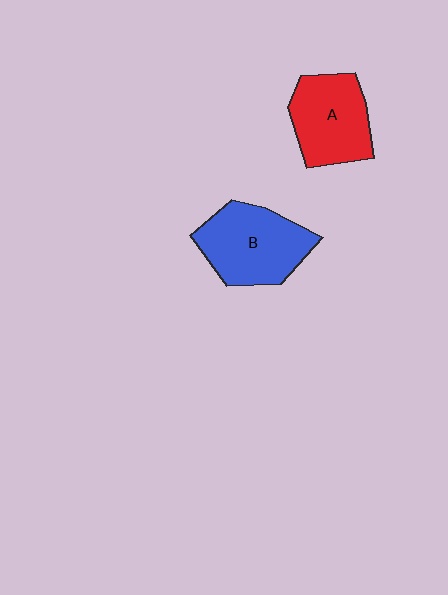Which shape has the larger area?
Shape B (blue).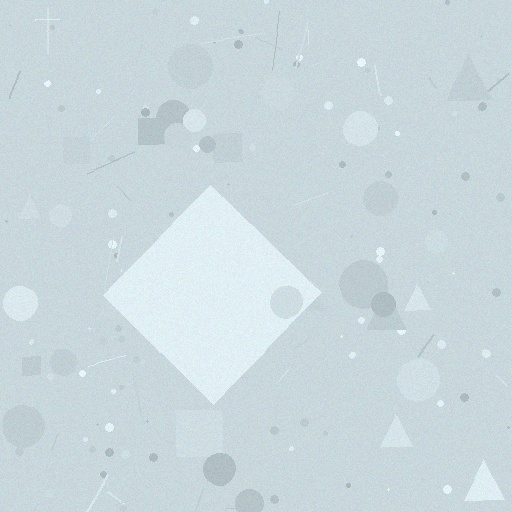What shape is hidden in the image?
A diamond is hidden in the image.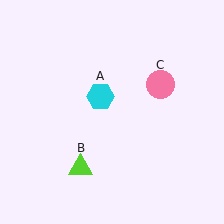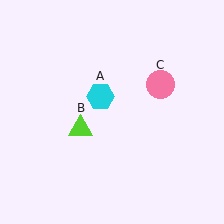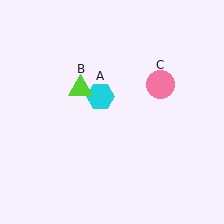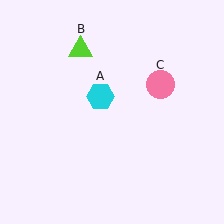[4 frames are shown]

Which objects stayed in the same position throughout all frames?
Cyan hexagon (object A) and pink circle (object C) remained stationary.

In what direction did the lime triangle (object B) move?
The lime triangle (object B) moved up.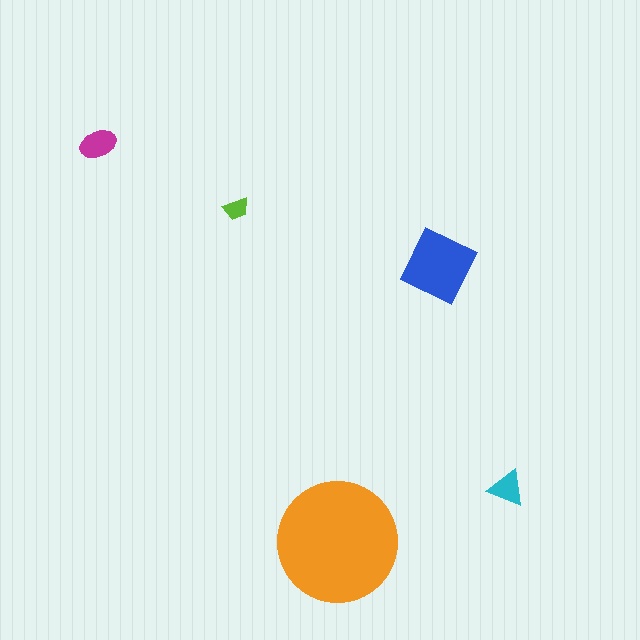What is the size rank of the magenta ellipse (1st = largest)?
3rd.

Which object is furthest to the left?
The magenta ellipse is leftmost.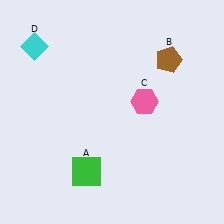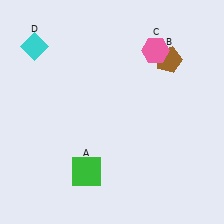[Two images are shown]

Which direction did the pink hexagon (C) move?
The pink hexagon (C) moved up.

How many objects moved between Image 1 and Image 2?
1 object moved between the two images.